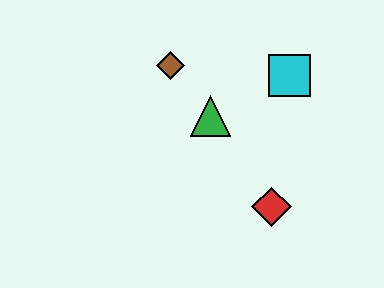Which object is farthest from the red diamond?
The brown diamond is farthest from the red diamond.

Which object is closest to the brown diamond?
The green triangle is closest to the brown diamond.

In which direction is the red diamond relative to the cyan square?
The red diamond is below the cyan square.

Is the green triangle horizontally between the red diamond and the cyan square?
No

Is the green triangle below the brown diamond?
Yes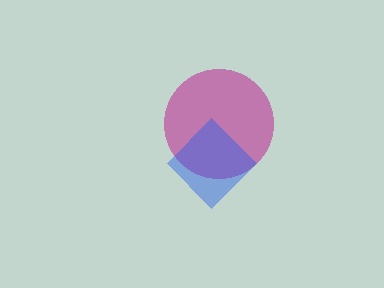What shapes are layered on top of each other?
The layered shapes are: a magenta circle, a blue diamond.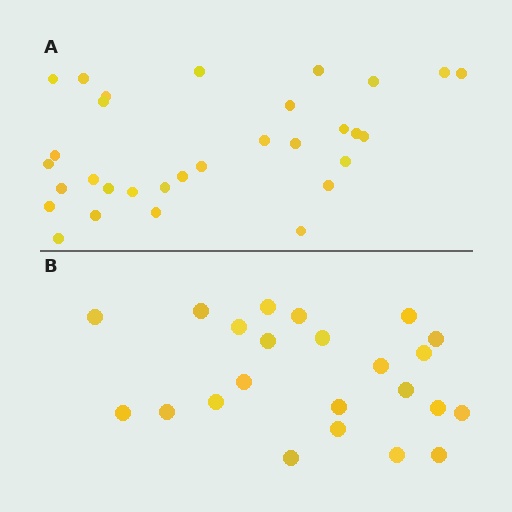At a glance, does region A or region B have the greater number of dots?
Region A (the top region) has more dots.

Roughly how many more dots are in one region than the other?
Region A has roughly 8 or so more dots than region B.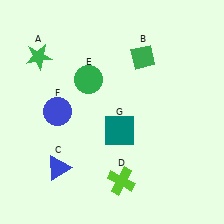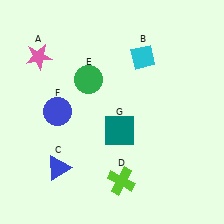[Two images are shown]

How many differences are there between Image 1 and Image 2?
There are 2 differences between the two images.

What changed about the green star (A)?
In Image 1, A is green. In Image 2, it changed to pink.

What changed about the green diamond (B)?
In Image 1, B is green. In Image 2, it changed to cyan.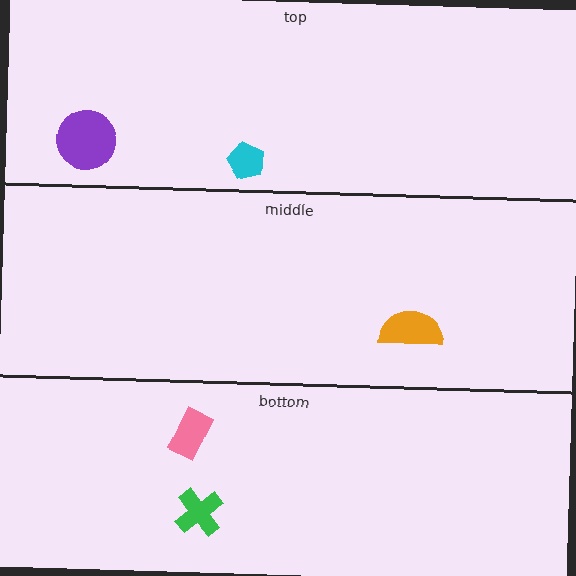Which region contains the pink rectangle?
The bottom region.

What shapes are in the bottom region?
The pink rectangle, the green cross.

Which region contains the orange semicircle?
The middle region.